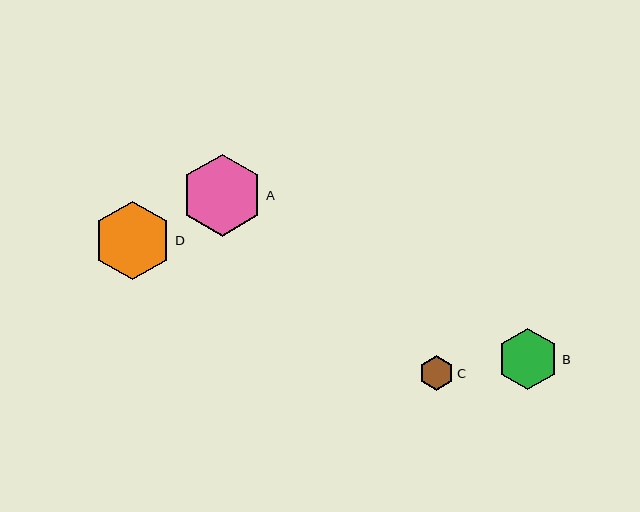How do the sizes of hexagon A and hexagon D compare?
Hexagon A and hexagon D are approximately the same size.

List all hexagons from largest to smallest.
From largest to smallest: A, D, B, C.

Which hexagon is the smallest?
Hexagon C is the smallest with a size of approximately 34 pixels.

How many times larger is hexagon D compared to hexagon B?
Hexagon D is approximately 1.3 times the size of hexagon B.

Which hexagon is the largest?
Hexagon A is the largest with a size of approximately 82 pixels.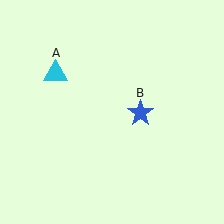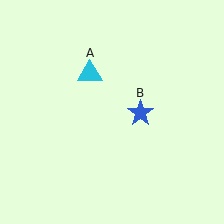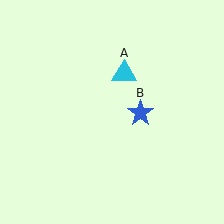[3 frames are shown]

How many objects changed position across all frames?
1 object changed position: cyan triangle (object A).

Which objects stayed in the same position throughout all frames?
Blue star (object B) remained stationary.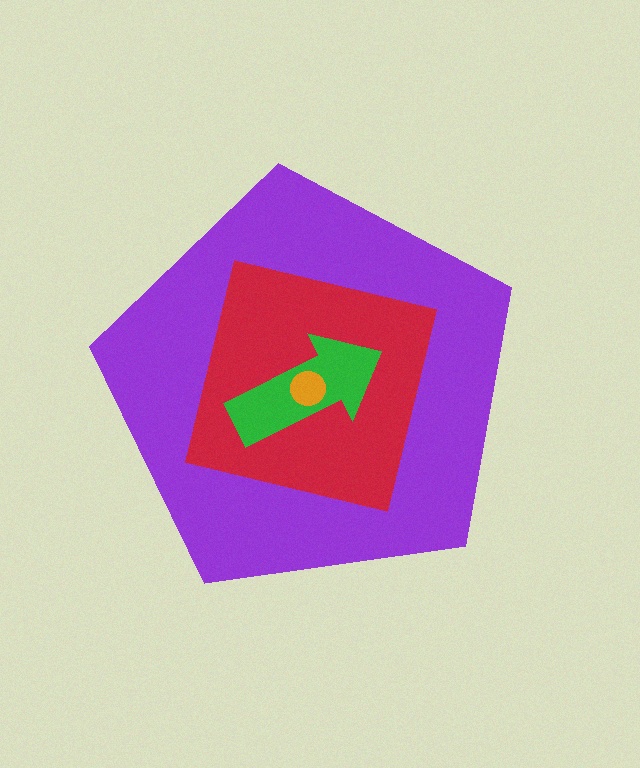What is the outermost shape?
The purple pentagon.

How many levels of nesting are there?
4.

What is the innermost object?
The orange circle.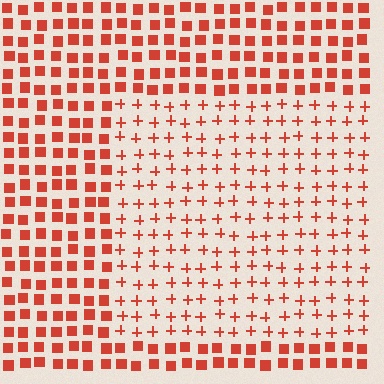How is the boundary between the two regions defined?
The boundary is defined by a change in element shape: plus signs inside vs. squares outside. All elements share the same color and spacing.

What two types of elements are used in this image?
The image uses plus signs inside the rectangle region and squares outside it.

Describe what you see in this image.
The image is filled with small red elements arranged in a uniform grid. A rectangle-shaped region contains plus signs, while the surrounding area contains squares. The boundary is defined purely by the change in element shape.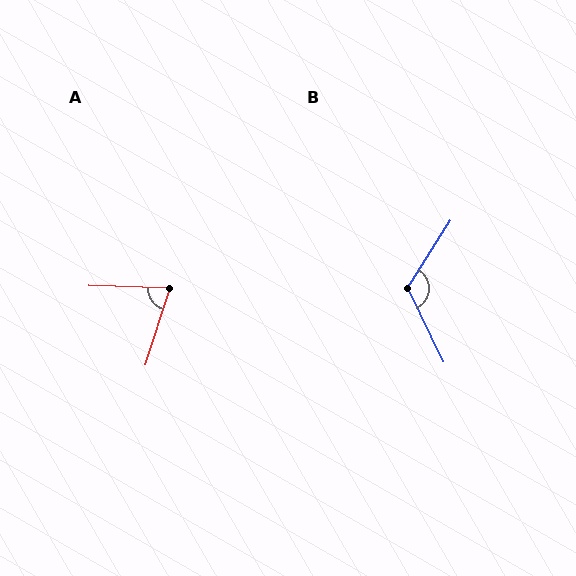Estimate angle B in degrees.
Approximately 122 degrees.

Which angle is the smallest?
A, at approximately 74 degrees.